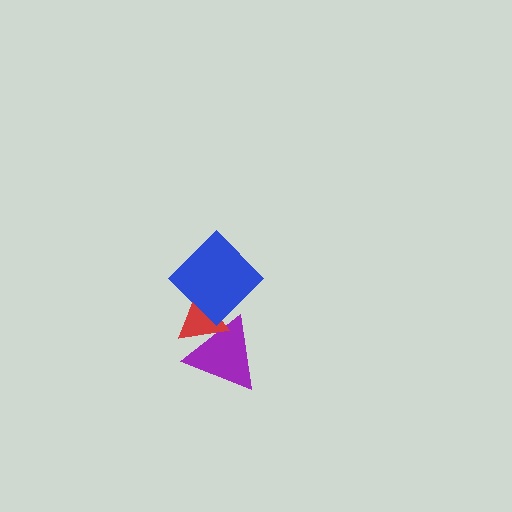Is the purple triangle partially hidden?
Yes, it is partially covered by another shape.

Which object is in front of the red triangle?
The blue diamond is in front of the red triangle.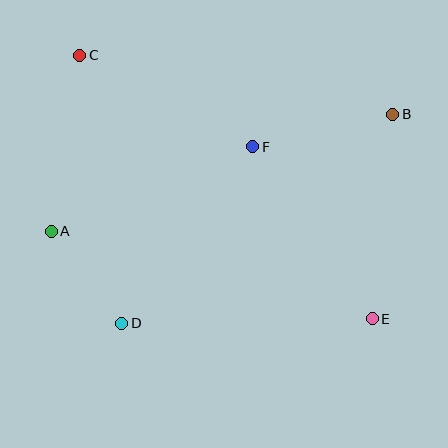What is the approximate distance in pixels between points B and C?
The distance between B and C is approximately 318 pixels.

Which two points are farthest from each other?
Points C and E are farthest from each other.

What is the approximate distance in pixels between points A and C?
The distance between A and C is approximately 179 pixels.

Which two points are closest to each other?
Points A and D are closest to each other.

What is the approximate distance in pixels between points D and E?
The distance between D and E is approximately 251 pixels.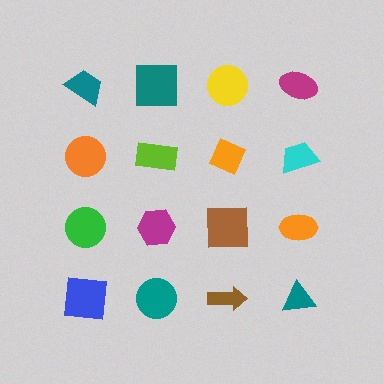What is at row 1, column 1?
A teal trapezoid.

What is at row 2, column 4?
A cyan trapezoid.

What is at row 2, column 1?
An orange circle.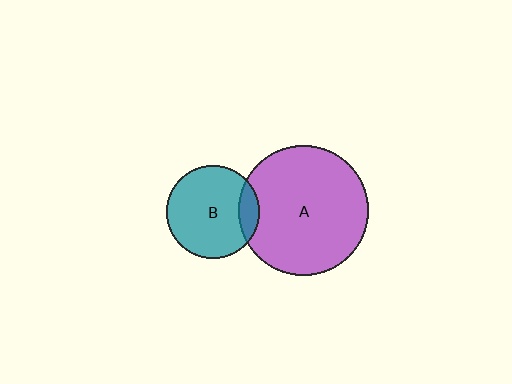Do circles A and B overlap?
Yes.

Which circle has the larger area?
Circle A (purple).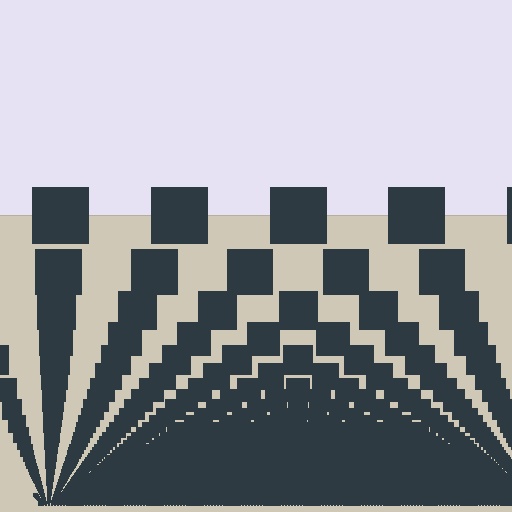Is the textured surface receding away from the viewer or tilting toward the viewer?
The surface appears to tilt toward the viewer. Texture elements get larger and sparser toward the top.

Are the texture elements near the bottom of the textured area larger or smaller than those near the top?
Smaller. The gradient is inverted — elements near the bottom are smaller and denser.